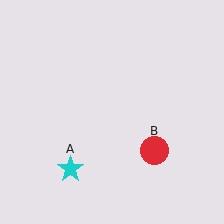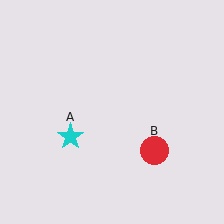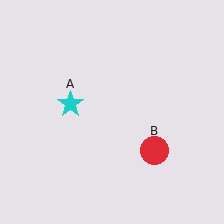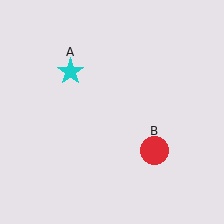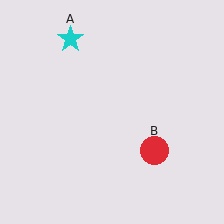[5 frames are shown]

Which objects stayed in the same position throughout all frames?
Red circle (object B) remained stationary.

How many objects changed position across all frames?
1 object changed position: cyan star (object A).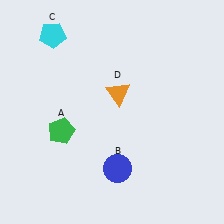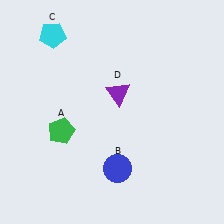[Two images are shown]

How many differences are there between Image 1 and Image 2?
There is 1 difference between the two images.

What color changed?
The triangle (D) changed from orange in Image 1 to purple in Image 2.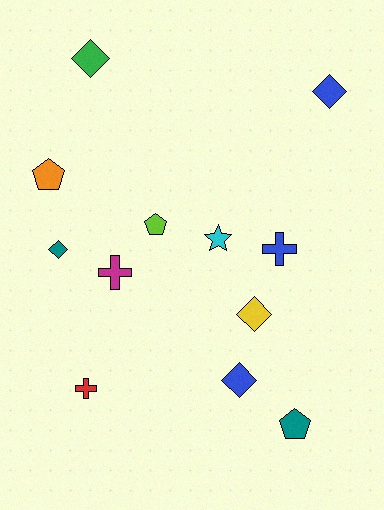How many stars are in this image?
There is 1 star.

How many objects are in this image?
There are 12 objects.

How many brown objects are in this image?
There are no brown objects.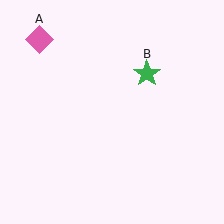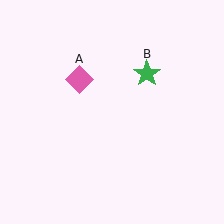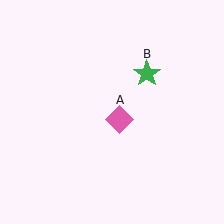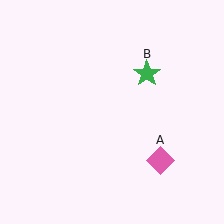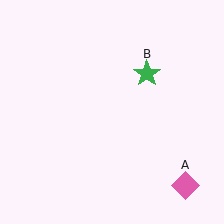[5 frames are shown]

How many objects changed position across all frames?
1 object changed position: pink diamond (object A).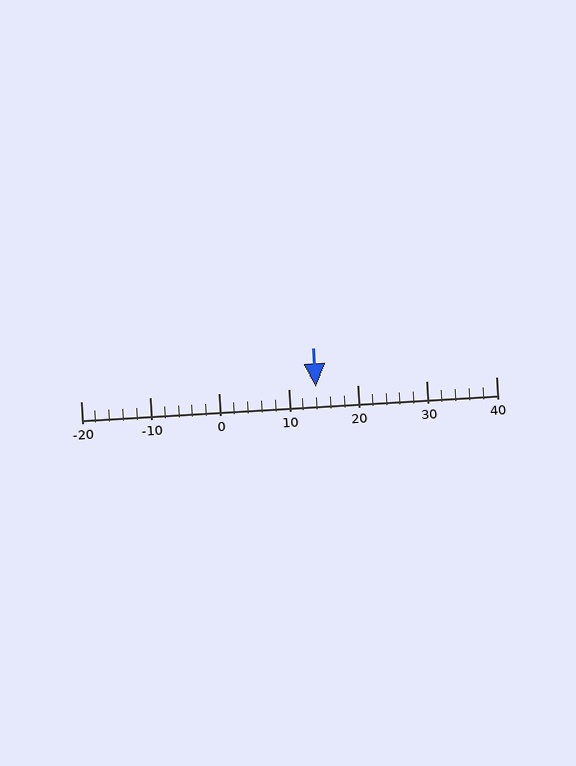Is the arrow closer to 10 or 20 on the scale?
The arrow is closer to 10.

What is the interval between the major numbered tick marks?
The major tick marks are spaced 10 units apart.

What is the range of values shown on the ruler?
The ruler shows values from -20 to 40.